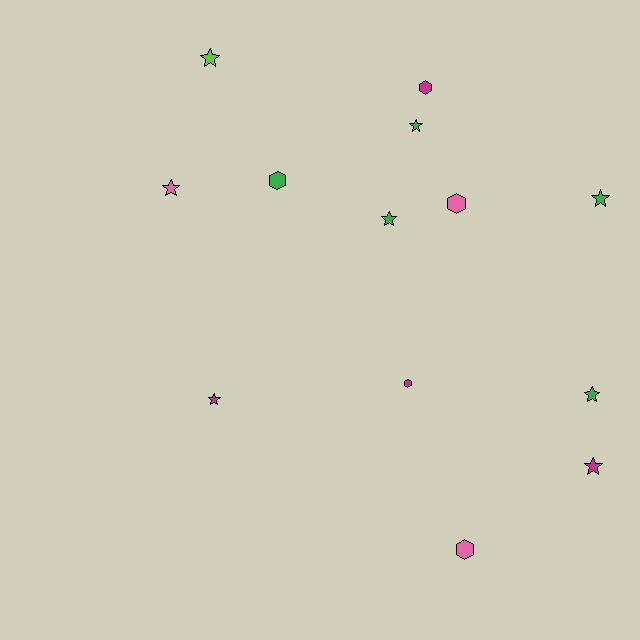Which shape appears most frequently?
Star, with 8 objects.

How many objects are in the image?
There are 13 objects.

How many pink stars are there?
There is 1 pink star.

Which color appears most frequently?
Green, with 5 objects.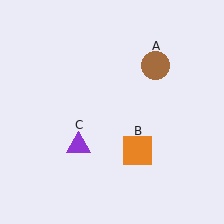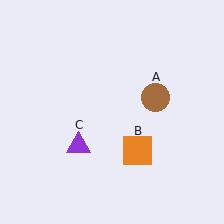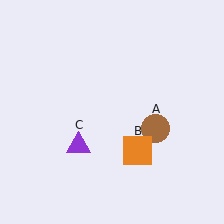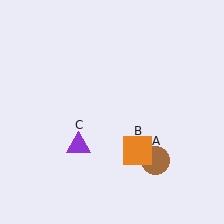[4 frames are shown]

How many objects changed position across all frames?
1 object changed position: brown circle (object A).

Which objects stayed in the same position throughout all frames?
Orange square (object B) and purple triangle (object C) remained stationary.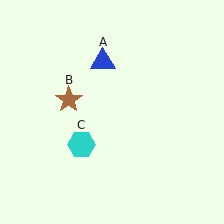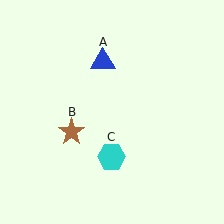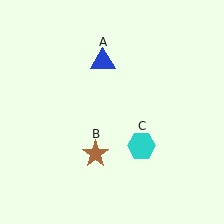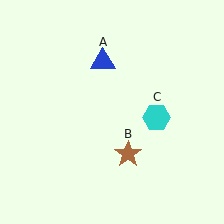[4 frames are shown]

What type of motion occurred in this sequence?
The brown star (object B), cyan hexagon (object C) rotated counterclockwise around the center of the scene.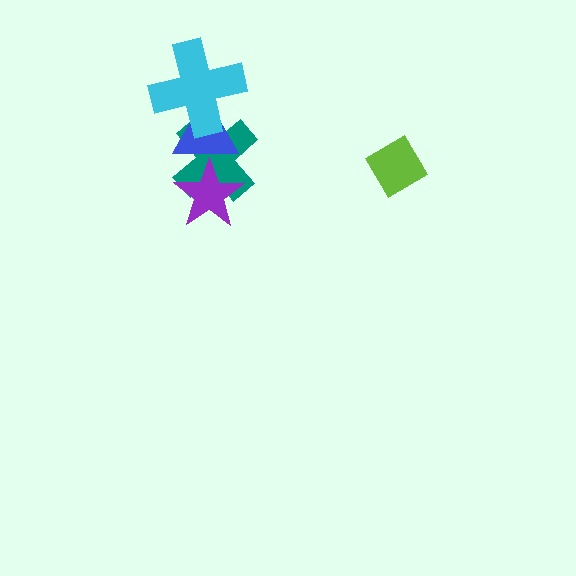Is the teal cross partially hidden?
Yes, it is partially covered by another shape.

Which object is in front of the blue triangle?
The cyan cross is in front of the blue triangle.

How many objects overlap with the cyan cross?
2 objects overlap with the cyan cross.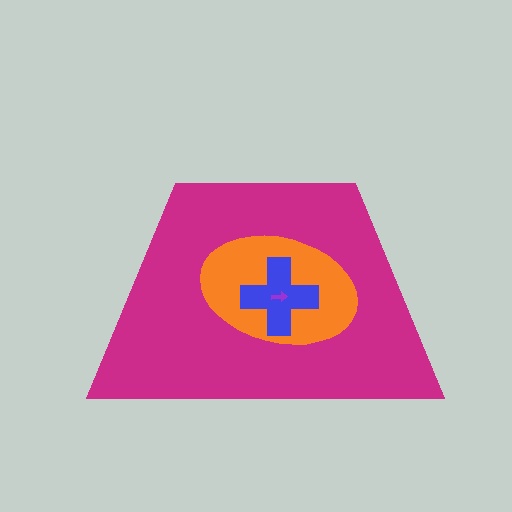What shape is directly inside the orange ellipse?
The blue cross.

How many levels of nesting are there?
4.